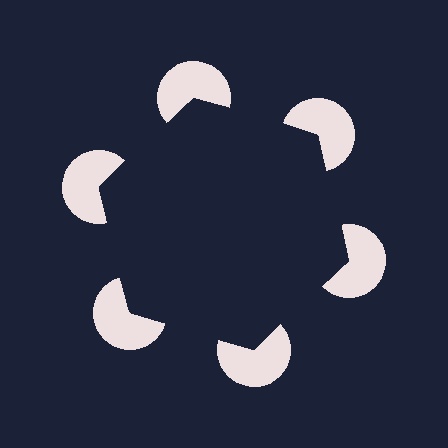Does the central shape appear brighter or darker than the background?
It typically appears slightly darker than the background, even though no actual brightness change is drawn.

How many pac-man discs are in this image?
There are 6 — one at each vertex of the illusory hexagon.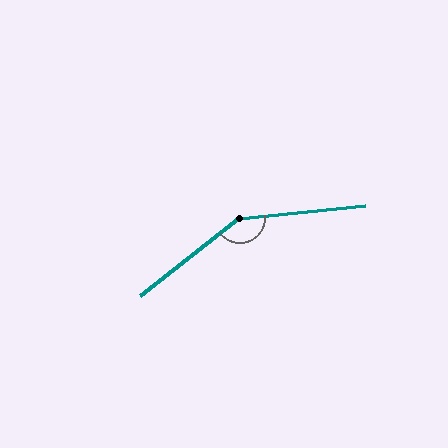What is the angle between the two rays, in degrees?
Approximately 148 degrees.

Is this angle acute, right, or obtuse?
It is obtuse.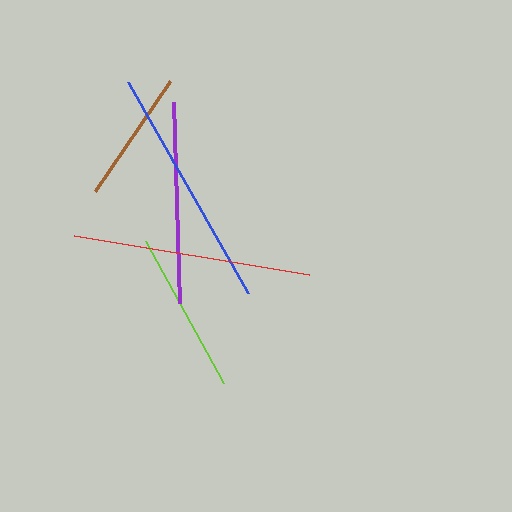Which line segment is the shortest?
The brown line is the shortest at approximately 133 pixels.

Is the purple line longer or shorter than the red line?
The red line is longer than the purple line.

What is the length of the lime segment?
The lime segment is approximately 162 pixels long.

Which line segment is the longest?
The blue line is the longest at approximately 243 pixels.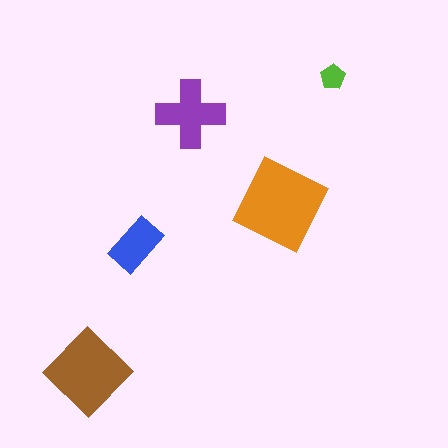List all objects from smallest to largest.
The lime pentagon, the blue rectangle, the purple cross, the brown diamond, the orange diamond.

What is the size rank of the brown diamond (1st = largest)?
2nd.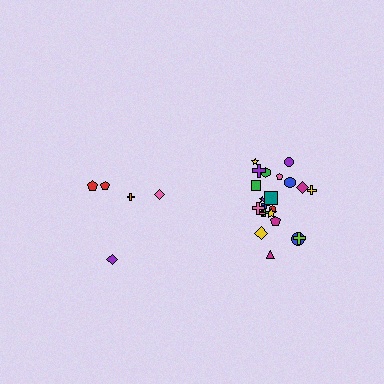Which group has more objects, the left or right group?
The right group.